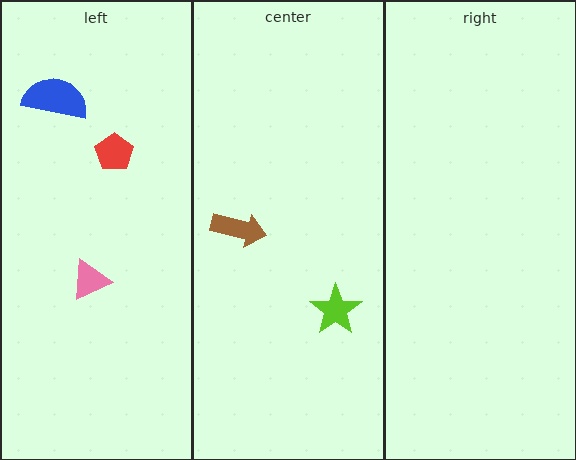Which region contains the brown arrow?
The center region.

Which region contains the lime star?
The center region.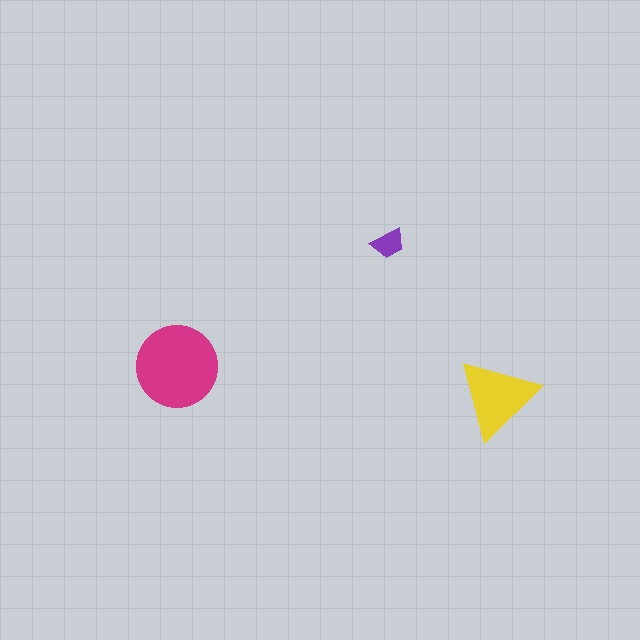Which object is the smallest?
The purple trapezoid.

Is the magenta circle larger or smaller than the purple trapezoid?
Larger.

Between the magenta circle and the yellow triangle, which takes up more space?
The magenta circle.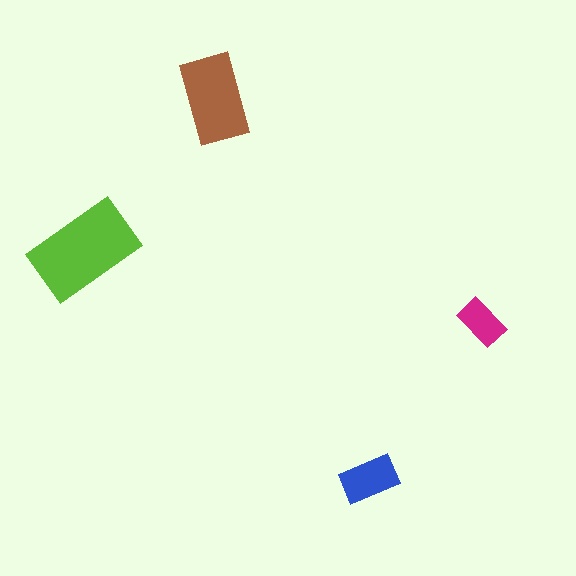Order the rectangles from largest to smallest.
the lime one, the brown one, the blue one, the magenta one.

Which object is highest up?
The brown rectangle is topmost.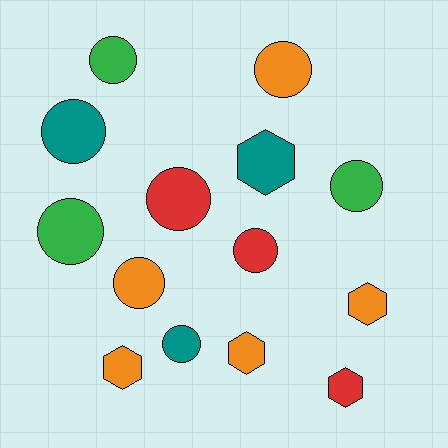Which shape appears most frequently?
Circle, with 9 objects.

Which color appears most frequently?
Orange, with 5 objects.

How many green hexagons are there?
There are no green hexagons.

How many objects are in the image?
There are 14 objects.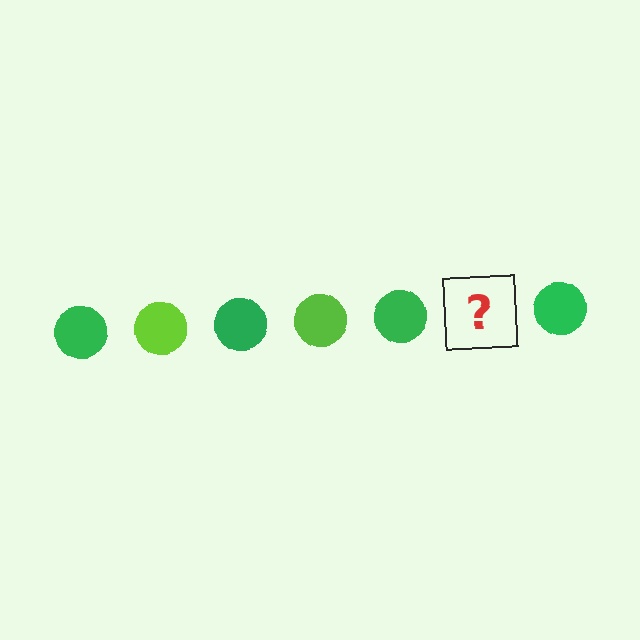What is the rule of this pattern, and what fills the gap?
The rule is that the pattern cycles through green, lime circles. The gap should be filled with a lime circle.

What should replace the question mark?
The question mark should be replaced with a lime circle.